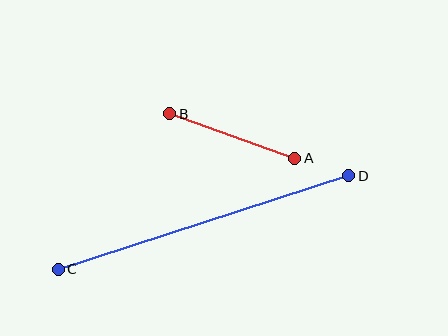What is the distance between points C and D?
The distance is approximately 305 pixels.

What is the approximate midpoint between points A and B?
The midpoint is at approximately (232, 136) pixels.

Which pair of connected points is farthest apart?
Points C and D are farthest apart.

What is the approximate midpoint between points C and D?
The midpoint is at approximately (204, 223) pixels.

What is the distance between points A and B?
The distance is approximately 133 pixels.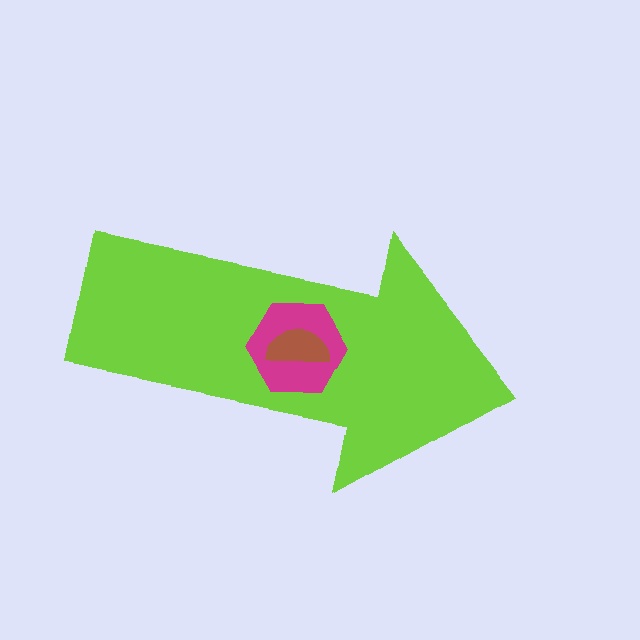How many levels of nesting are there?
3.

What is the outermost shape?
The lime arrow.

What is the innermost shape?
The brown semicircle.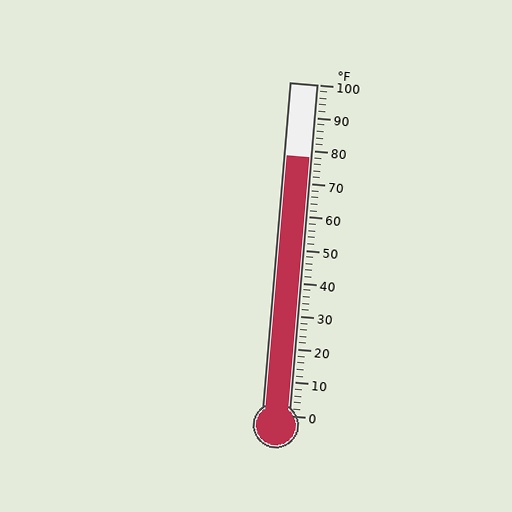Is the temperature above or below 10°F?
The temperature is above 10°F.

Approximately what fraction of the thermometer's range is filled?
The thermometer is filled to approximately 80% of its range.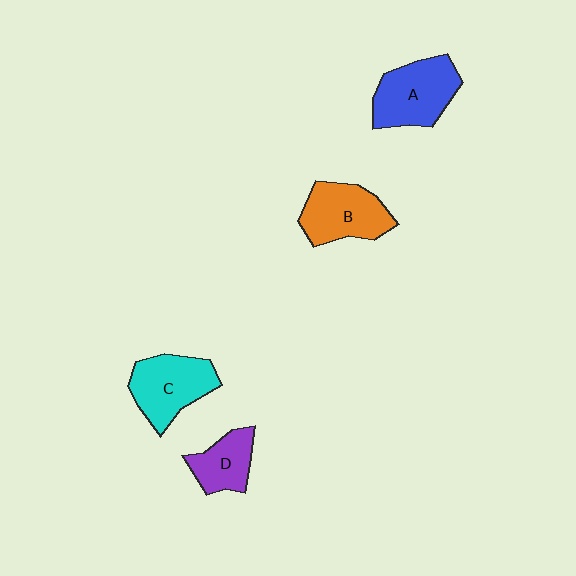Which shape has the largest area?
Shape A (blue).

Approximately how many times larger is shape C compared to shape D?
Approximately 1.5 times.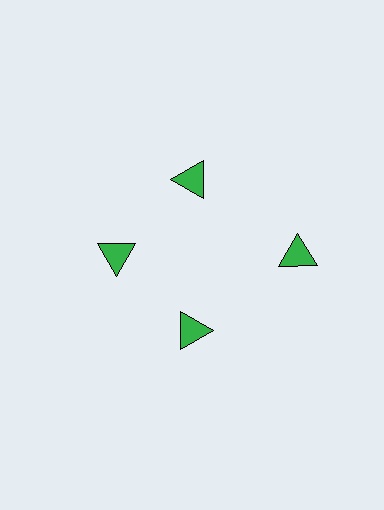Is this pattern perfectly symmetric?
No. The 4 green triangles are arranged in a ring, but one element near the 3 o'clock position is pushed outward from the center, breaking the 4-fold rotational symmetry.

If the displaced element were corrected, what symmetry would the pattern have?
It would have 4-fold rotational symmetry — the pattern would map onto itself every 90 degrees.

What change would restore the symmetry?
The symmetry would be restored by moving it inward, back onto the ring so that all 4 triangles sit at equal angles and equal distance from the center.